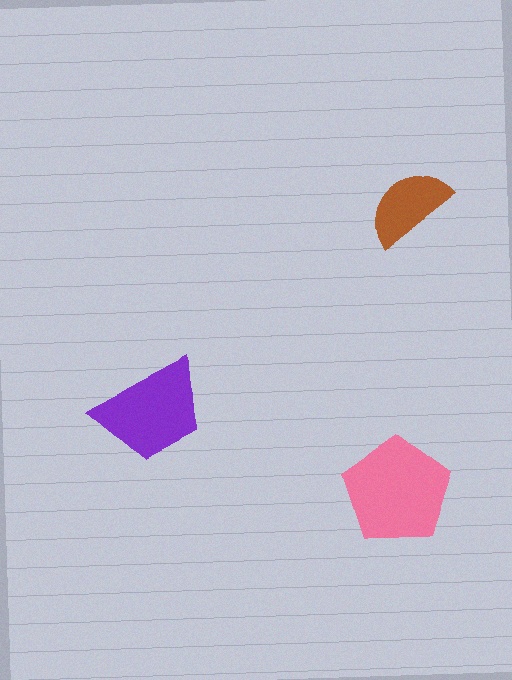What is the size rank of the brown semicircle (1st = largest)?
3rd.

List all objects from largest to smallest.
The pink pentagon, the purple trapezoid, the brown semicircle.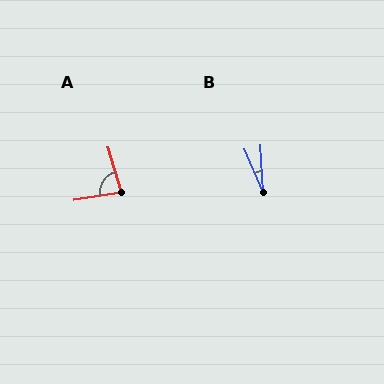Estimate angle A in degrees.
Approximately 82 degrees.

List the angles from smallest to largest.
B (20°), A (82°).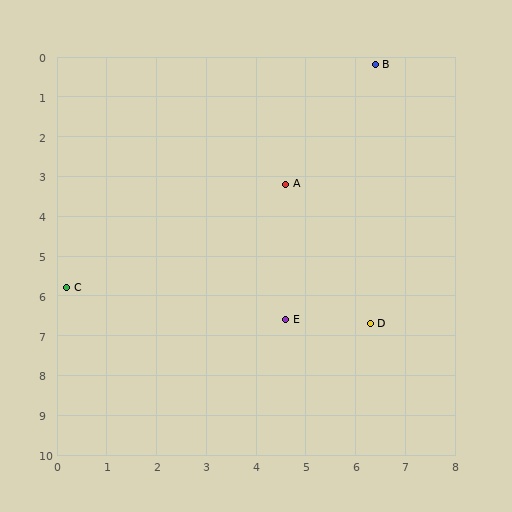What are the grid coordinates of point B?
Point B is at approximately (6.4, 0.2).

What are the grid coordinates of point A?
Point A is at approximately (4.6, 3.2).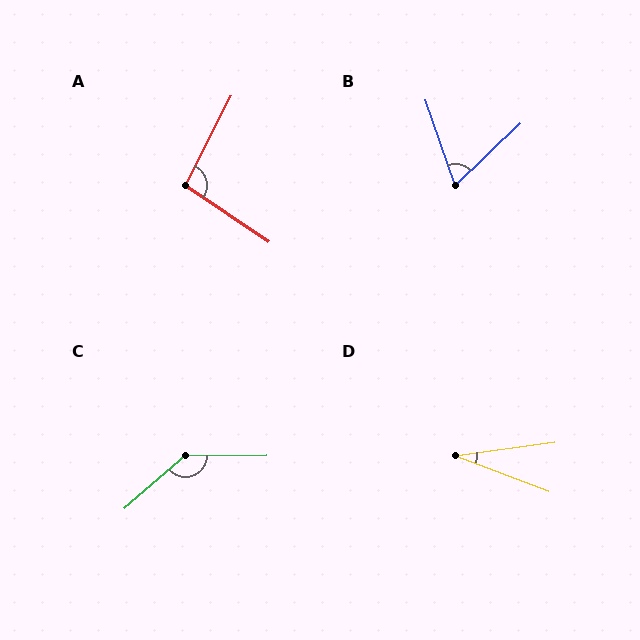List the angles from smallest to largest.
D (29°), B (65°), A (97°), C (140°).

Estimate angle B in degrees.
Approximately 65 degrees.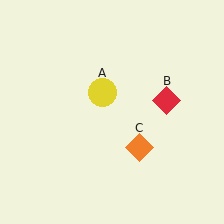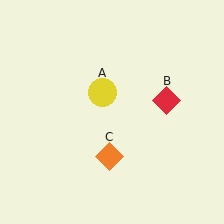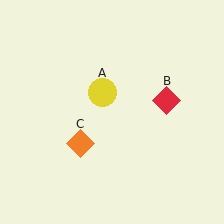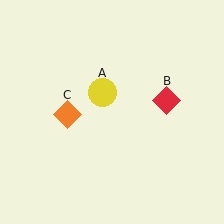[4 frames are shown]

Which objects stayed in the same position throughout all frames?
Yellow circle (object A) and red diamond (object B) remained stationary.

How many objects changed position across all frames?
1 object changed position: orange diamond (object C).